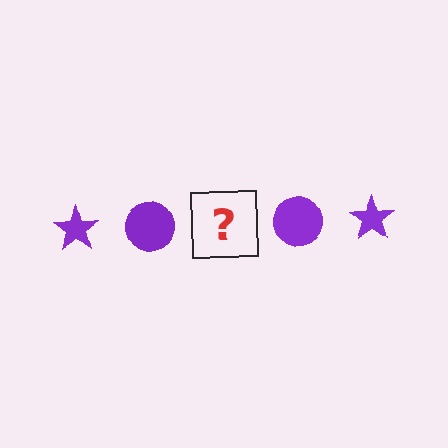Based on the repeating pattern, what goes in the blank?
The blank should be a purple star.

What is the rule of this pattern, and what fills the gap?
The rule is that the pattern cycles through star, circle shapes in purple. The gap should be filled with a purple star.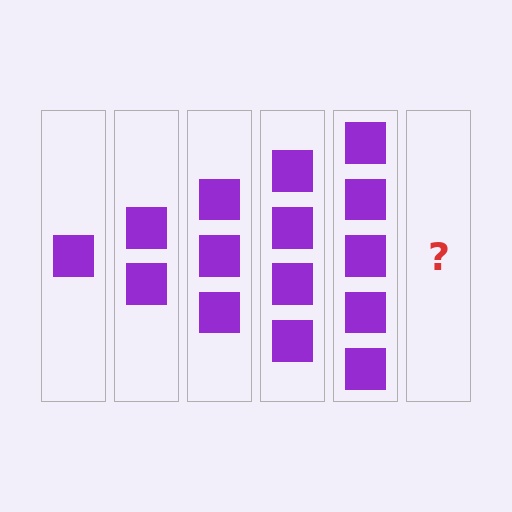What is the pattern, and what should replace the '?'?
The pattern is that each step adds one more square. The '?' should be 6 squares.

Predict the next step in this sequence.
The next step is 6 squares.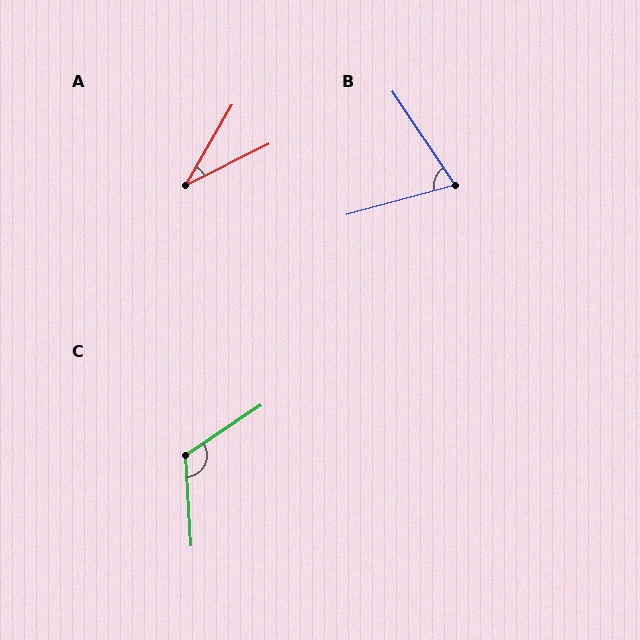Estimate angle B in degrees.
Approximately 71 degrees.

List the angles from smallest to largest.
A (33°), B (71°), C (120°).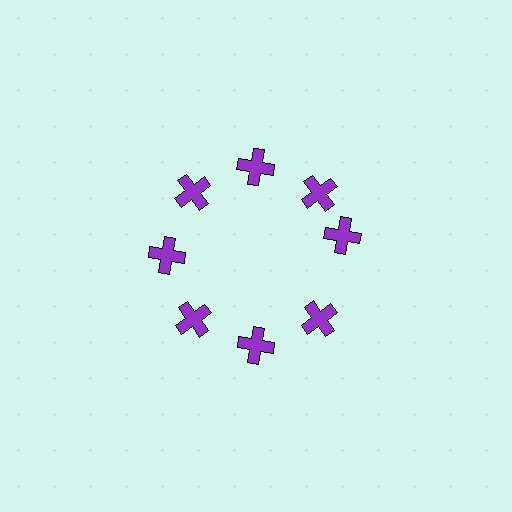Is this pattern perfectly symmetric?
No. The 8 purple crosses are arranged in a ring, but one element near the 3 o'clock position is rotated out of alignment along the ring, breaking the 8-fold rotational symmetry.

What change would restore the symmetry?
The symmetry would be restored by rotating it back into even spacing with its neighbors so that all 8 crosses sit at equal angles and equal distance from the center.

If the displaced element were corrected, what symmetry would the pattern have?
It would have 8-fold rotational symmetry — the pattern would map onto itself every 45 degrees.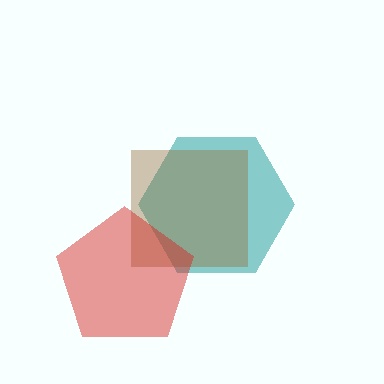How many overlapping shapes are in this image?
There are 3 overlapping shapes in the image.